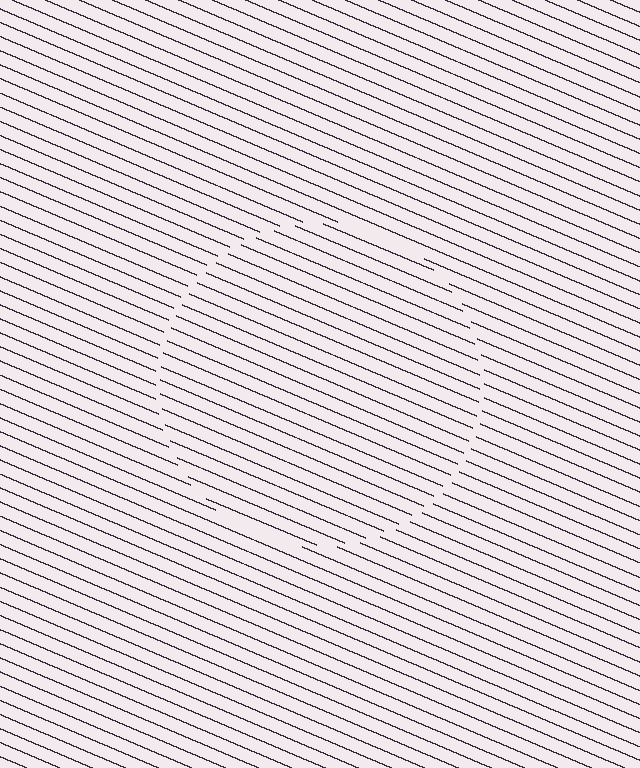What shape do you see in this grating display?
An illusory circle. The interior of the shape contains the same grating, shifted by half a period — the contour is defined by the phase discontinuity where line-ends from the inner and outer gratings abut.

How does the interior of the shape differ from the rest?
The interior of the shape contains the same grating, shifted by half a period — the contour is defined by the phase discontinuity where line-ends from the inner and outer gratings abut.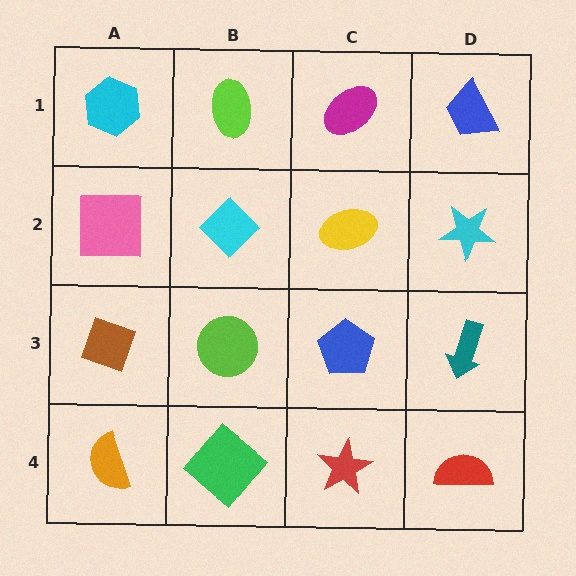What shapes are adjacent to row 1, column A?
A pink square (row 2, column A), a lime ellipse (row 1, column B).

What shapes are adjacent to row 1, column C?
A yellow ellipse (row 2, column C), a lime ellipse (row 1, column B), a blue trapezoid (row 1, column D).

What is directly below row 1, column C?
A yellow ellipse.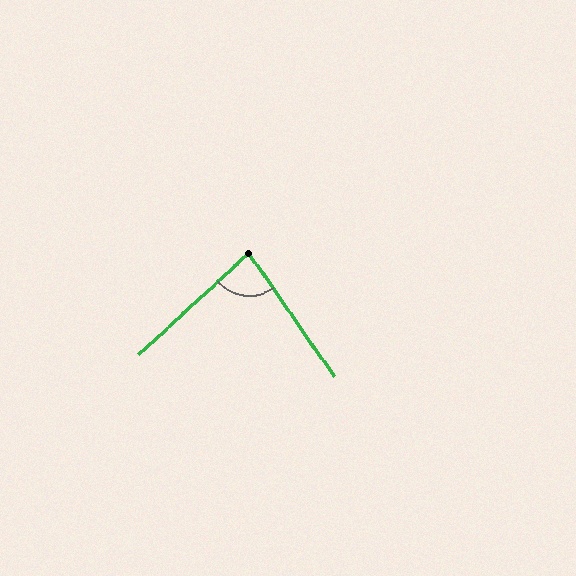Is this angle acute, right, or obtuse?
It is acute.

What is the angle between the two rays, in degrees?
Approximately 82 degrees.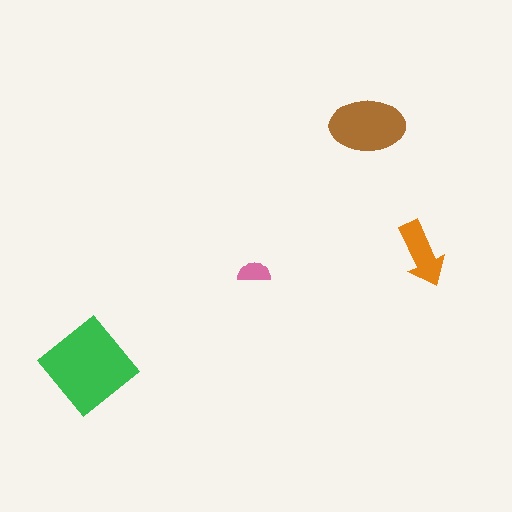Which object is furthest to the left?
The green diamond is leftmost.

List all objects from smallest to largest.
The pink semicircle, the orange arrow, the brown ellipse, the green diamond.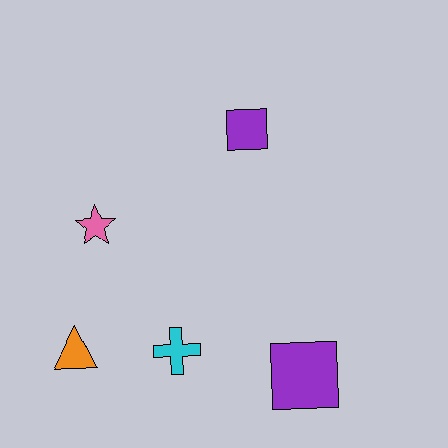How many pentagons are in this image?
There are no pentagons.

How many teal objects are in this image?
There are no teal objects.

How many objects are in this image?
There are 5 objects.